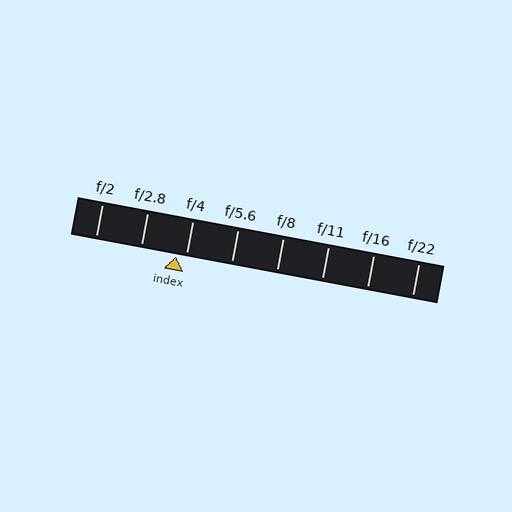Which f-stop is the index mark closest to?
The index mark is closest to f/4.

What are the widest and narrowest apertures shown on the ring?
The widest aperture shown is f/2 and the narrowest is f/22.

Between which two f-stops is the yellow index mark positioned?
The index mark is between f/2.8 and f/4.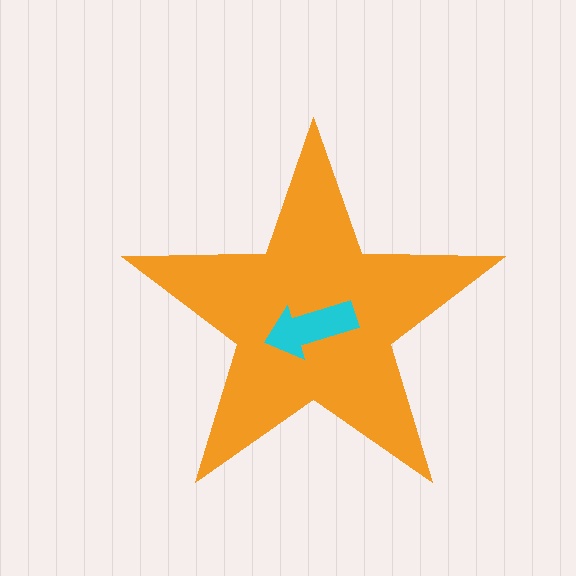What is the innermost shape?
The cyan arrow.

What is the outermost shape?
The orange star.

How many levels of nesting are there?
2.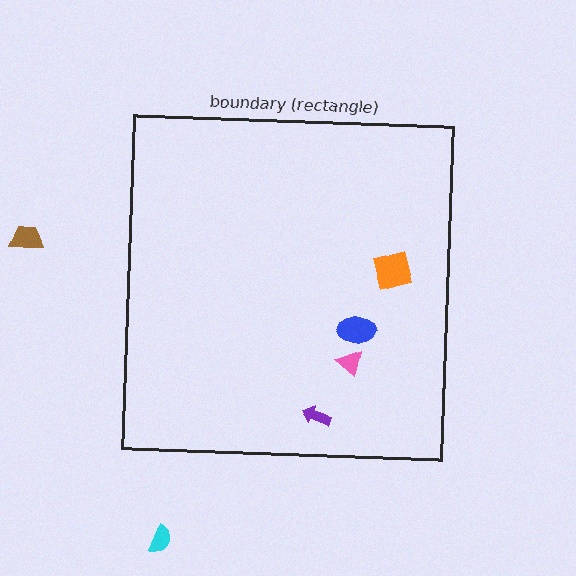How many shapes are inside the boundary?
4 inside, 2 outside.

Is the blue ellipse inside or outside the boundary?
Inside.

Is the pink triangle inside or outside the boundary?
Inside.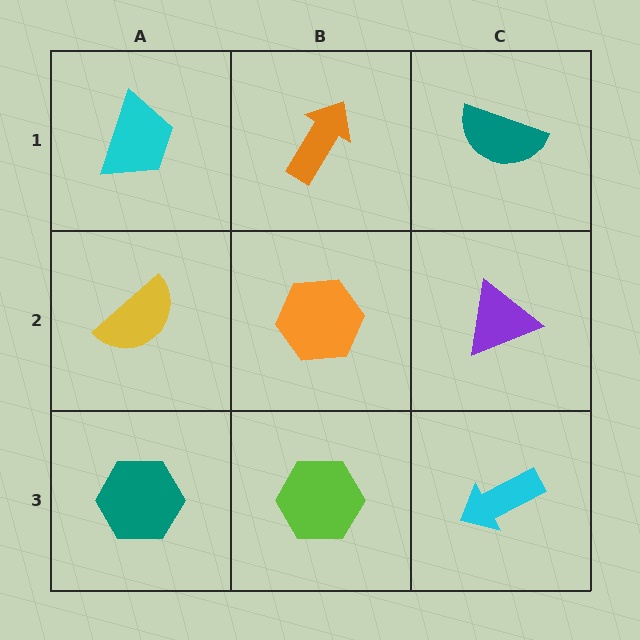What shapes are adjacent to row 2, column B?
An orange arrow (row 1, column B), a lime hexagon (row 3, column B), a yellow semicircle (row 2, column A), a purple triangle (row 2, column C).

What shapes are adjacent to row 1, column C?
A purple triangle (row 2, column C), an orange arrow (row 1, column B).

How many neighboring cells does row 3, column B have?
3.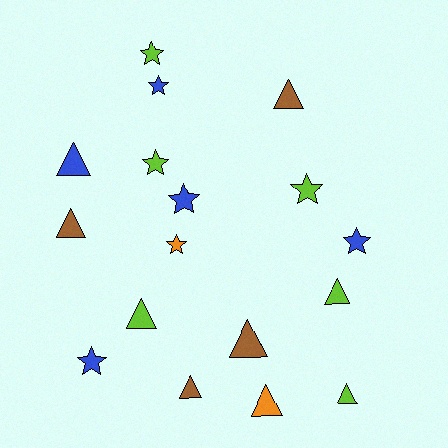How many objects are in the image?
There are 17 objects.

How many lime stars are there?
There are 3 lime stars.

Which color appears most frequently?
Lime, with 6 objects.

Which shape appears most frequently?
Triangle, with 9 objects.